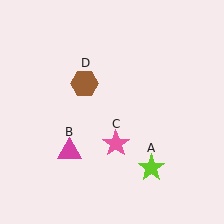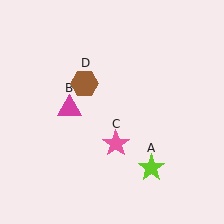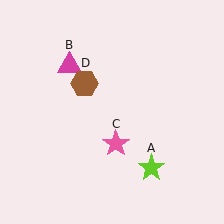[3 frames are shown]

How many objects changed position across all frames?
1 object changed position: magenta triangle (object B).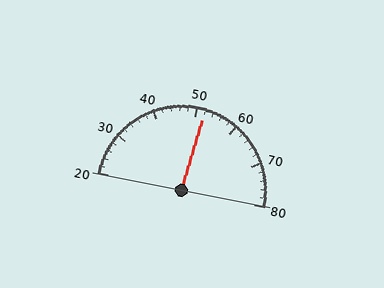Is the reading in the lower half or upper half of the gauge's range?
The reading is in the upper half of the range (20 to 80).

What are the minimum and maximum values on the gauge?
The gauge ranges from 20 to 80.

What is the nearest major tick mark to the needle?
The nearest major tick mark is 50.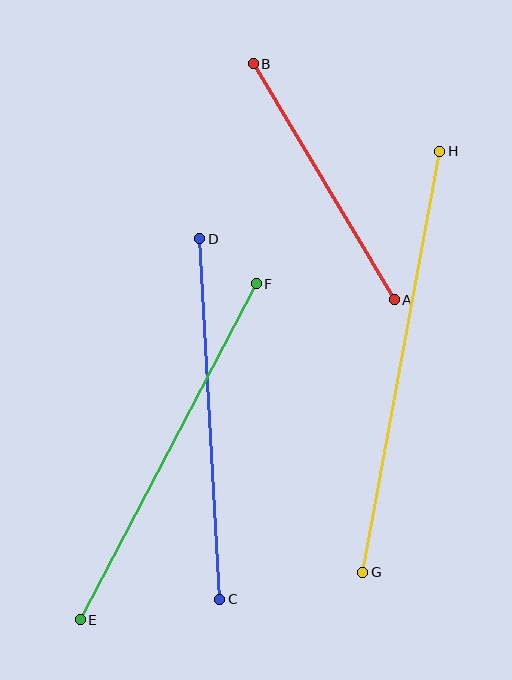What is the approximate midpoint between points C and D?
The midpoint is at approximately (210, 419) pixels.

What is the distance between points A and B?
The distance is approximately 275 pixels.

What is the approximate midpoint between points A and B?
The midpoint is at approximately (324, 182) pixels.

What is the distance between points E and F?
The distance is approximately 379 pixels.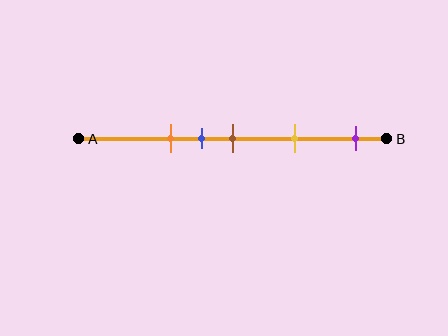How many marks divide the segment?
There are 5 marks dividing the segment.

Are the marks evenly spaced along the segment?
No, the marks are not evenly spaced.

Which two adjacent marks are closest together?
The blue and brown marks are the closest adjacent pair.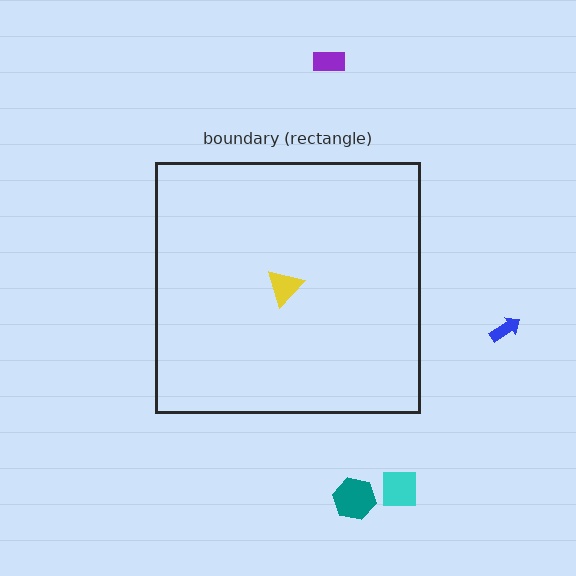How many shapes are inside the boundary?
1 inside, 4 outside.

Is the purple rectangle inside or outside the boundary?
Outside.